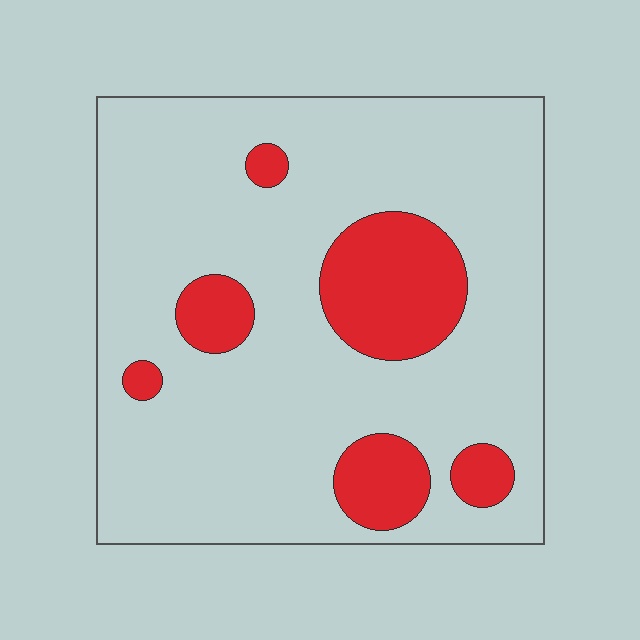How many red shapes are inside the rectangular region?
6.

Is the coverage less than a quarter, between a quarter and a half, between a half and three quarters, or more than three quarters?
Less than a quarter.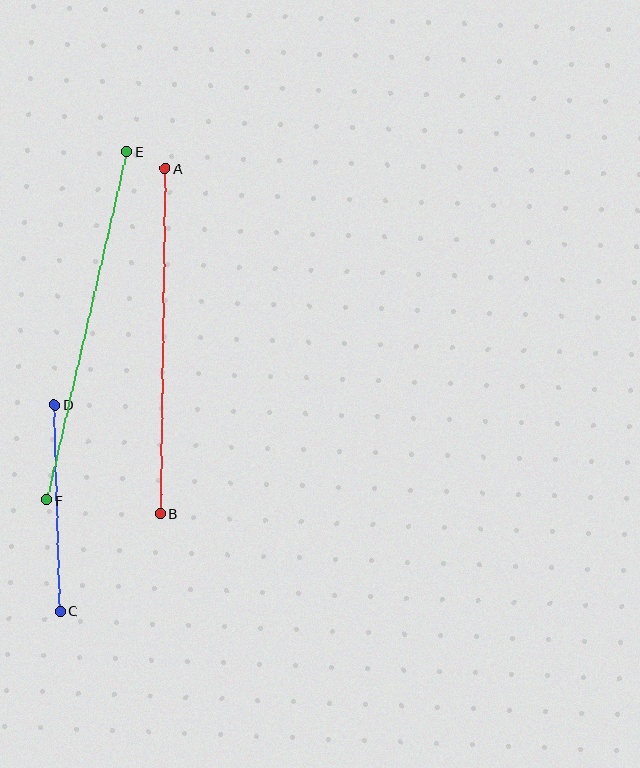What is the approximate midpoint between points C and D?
The midpoint is at approximately (57, 508) pixels.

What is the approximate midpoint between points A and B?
The midpoint is at approximately (163, 341) pixels.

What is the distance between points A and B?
The distance is approximately 345 pixels.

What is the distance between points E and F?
The distance is approximately 358 pixels.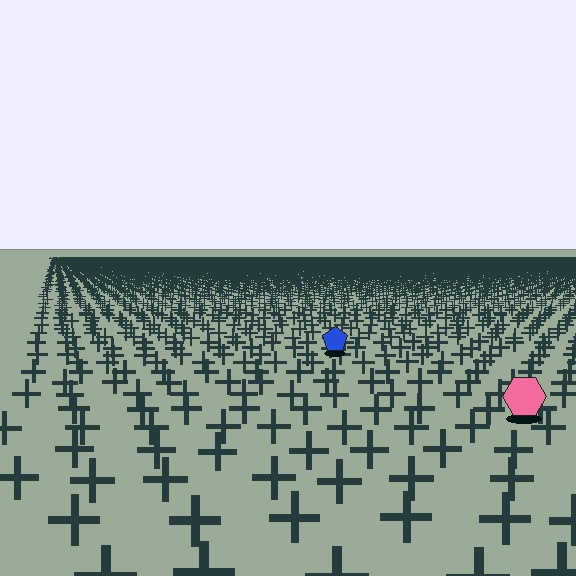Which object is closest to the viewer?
The pink hexagon is closest. The texture marks near it are larger and more spread out.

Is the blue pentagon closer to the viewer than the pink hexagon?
No. The pink hexagon is closer — you can tell from the texture gradient: the ground texture is coarser near it.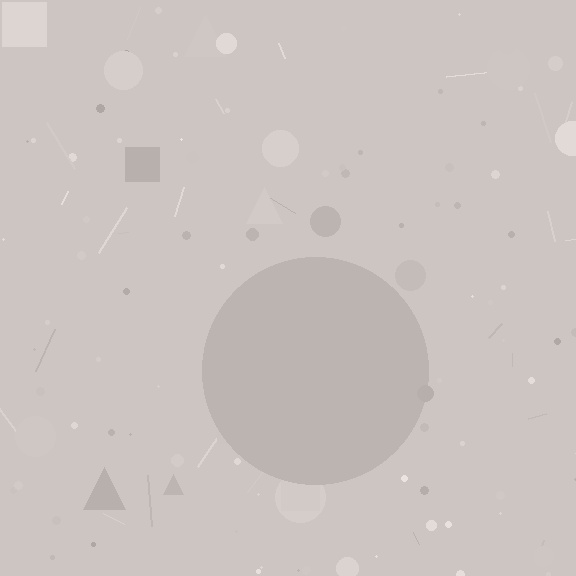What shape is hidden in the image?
A circle is hidden in the image.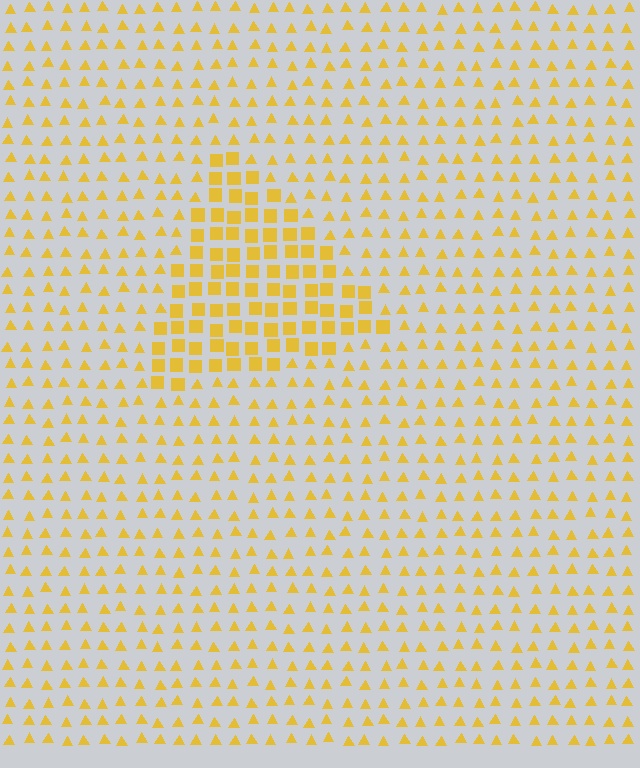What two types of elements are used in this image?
The image uses squares inside the triangle region and triangles outside it.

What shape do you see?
I see a triangle.